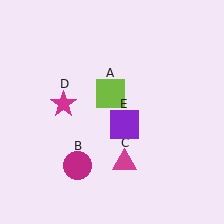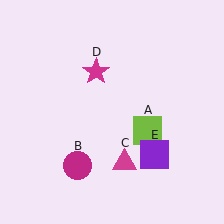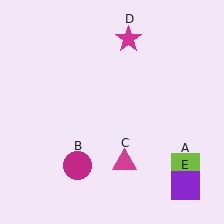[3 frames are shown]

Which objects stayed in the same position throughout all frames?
Magenta circle (object B) and magenta triangle (object C) remained stationary.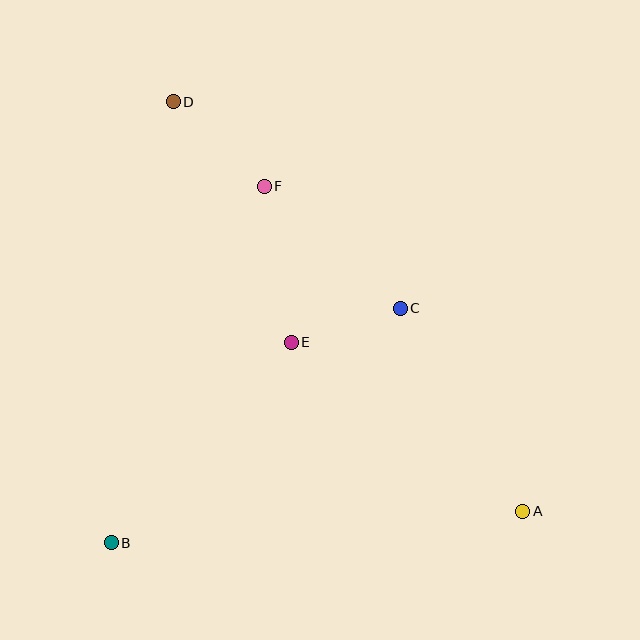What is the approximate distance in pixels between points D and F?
The distance between D and F is approximately 124 pixels.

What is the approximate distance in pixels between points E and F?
The distance between E and F is approximately 158 pixels.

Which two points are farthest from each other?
Points A and D are farthest from each other.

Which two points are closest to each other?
Points C and E are closest to each other.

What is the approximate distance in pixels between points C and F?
The distance between C and F is approximately 183 pixels.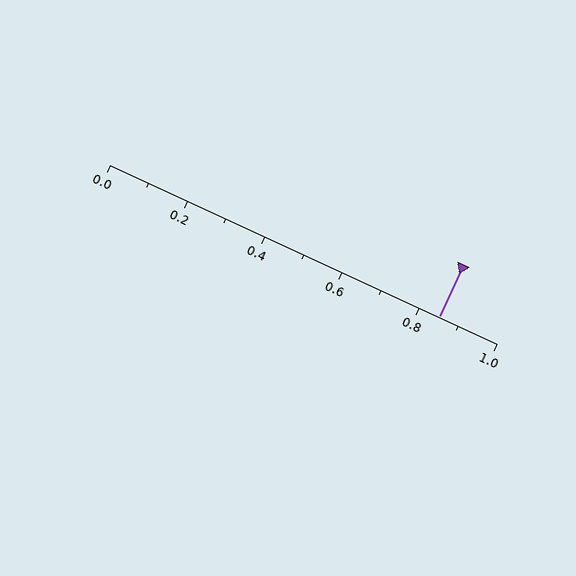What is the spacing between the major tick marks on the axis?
The major ticks are spaced 0.2 apart.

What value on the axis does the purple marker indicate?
The marker indicates approximately 0.85.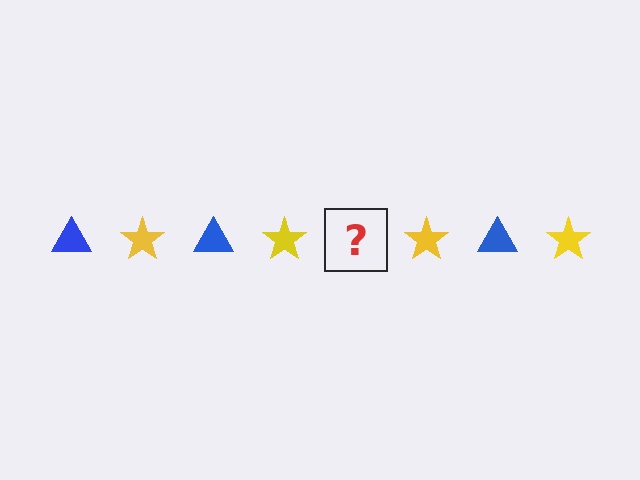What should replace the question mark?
The question mark should be replaced with a blue triangle.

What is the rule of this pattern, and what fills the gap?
The rule is that the pattern alternates between blue triangle and yellow star. The gap should be filled with a blue triangle.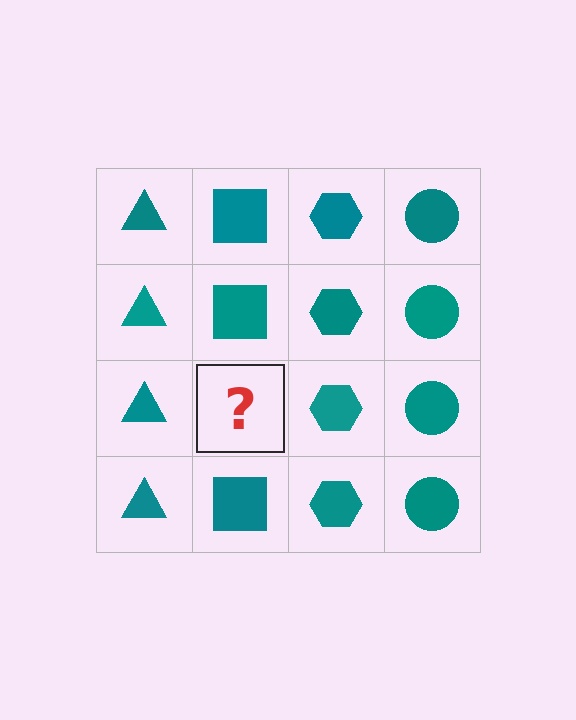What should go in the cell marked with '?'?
The missing cell should contain a teal square.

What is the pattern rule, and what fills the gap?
The rule is that each column has a consistent shape. The gap should be filled with a teal square.